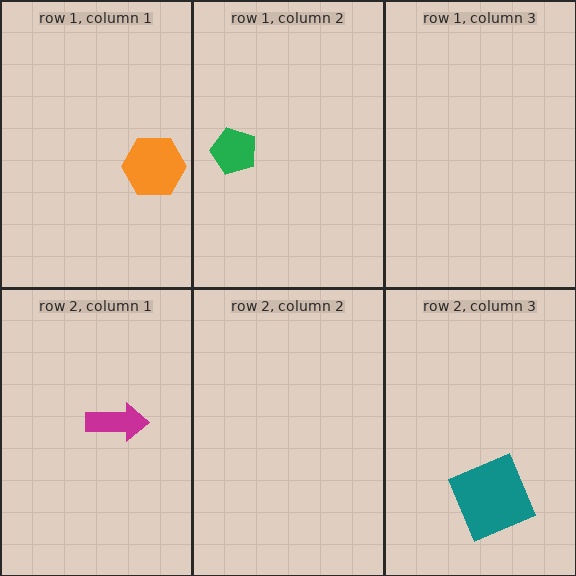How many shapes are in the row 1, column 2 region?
1.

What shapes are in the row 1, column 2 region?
The green pentagon.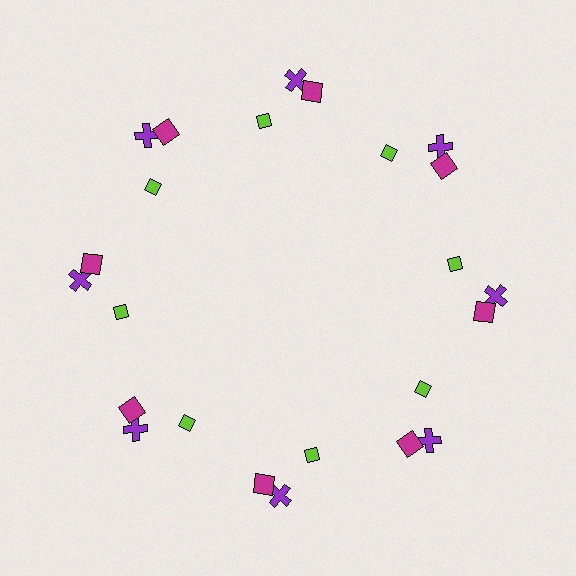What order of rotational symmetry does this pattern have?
This pattern has 8-fold rotational symmetry.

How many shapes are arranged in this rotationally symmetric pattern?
There are 24 shapes, arranged in 8 groups of 3.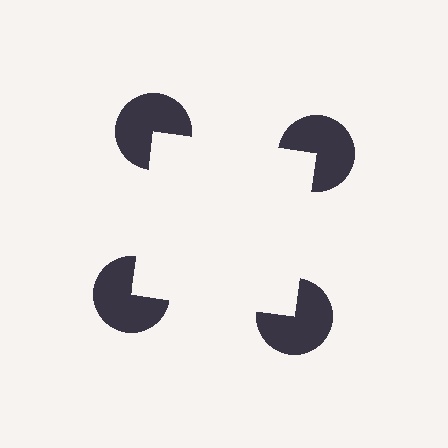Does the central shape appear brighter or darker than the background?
It typically appears slightly brighter than the background, even though no actual brightness change is drawn.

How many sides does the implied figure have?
4 sides.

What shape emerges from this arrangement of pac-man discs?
An illusory square — its edges are inferred from the aligned wedge cuts in the pac-man discs, not physically drawn.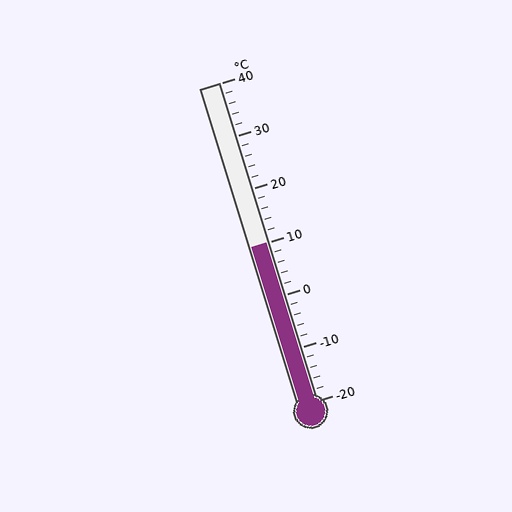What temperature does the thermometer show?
The thermometer shows approximately 10°C.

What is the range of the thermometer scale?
The thermometer scale ranges from -20°C to 40°C.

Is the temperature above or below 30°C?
The temperature is below 30°C.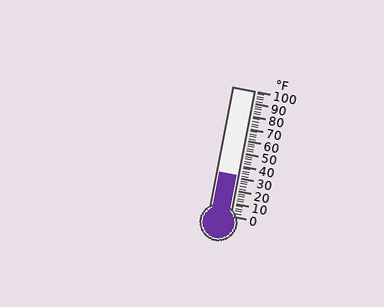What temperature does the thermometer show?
The thermometer shows approximately 32°F.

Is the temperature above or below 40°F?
The temperature is below 40°F.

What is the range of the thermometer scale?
The thermometer scale ranges from 0°F to 100°F.